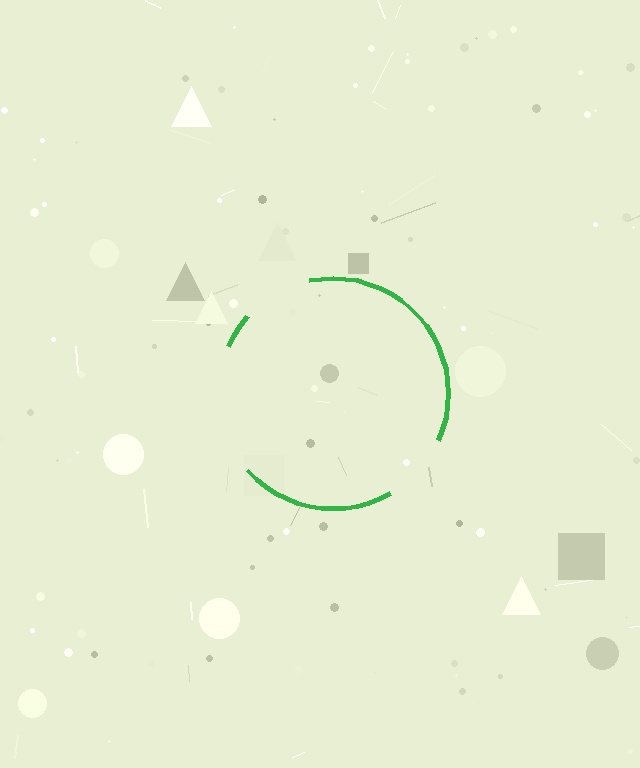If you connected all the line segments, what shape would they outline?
They would outline a circle.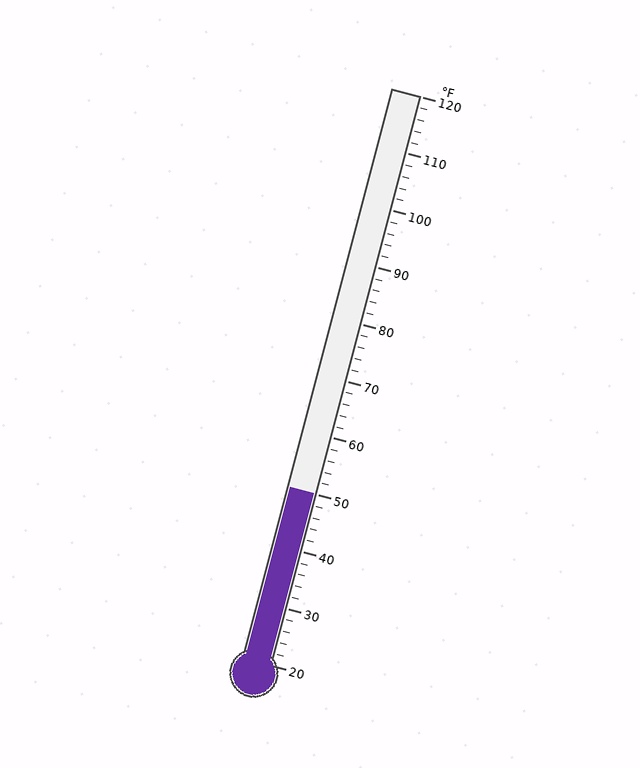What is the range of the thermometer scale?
The thermometer scale ranges from 20°F to 120°F.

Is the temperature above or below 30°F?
The temperature is above 30°F.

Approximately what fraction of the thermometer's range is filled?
The thermometer is filled to approximately 30% of its range.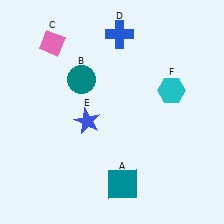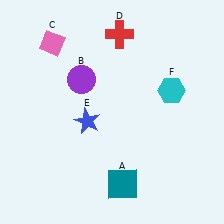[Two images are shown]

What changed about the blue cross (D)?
In Image 1, D is blue. In Image 2, it changed to red.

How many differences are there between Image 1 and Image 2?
There are 2 differences between the two images.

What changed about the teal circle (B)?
In Image 1, B is teal. In Image 2, it changed to purple.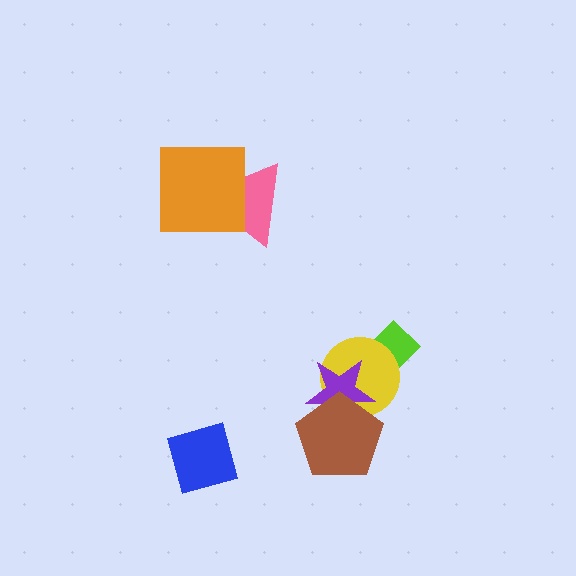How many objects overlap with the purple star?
2 objects overlap with the purple star.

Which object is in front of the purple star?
The brown pentagon is in front of the purple star.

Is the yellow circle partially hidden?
Yes, it is partially covered by another shape.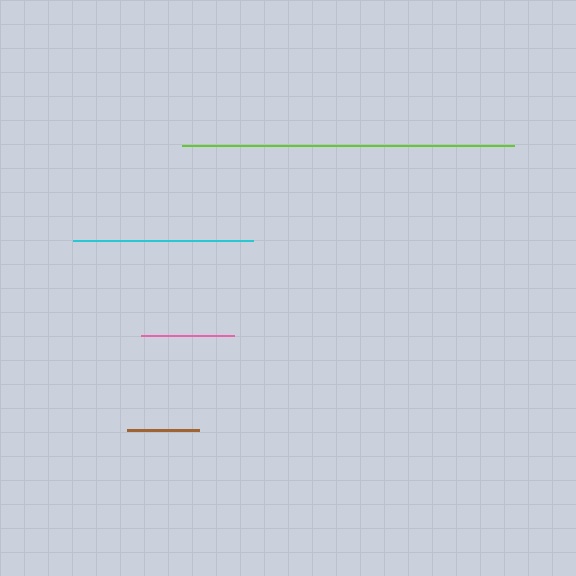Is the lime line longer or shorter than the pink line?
The lime line is longer than the pink line.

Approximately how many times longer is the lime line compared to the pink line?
The lime line is approximately 3.6 times the length of the pink line.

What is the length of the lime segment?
The lime segment is approximately 333 pixels long.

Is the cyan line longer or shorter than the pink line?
The cyan line is longer than the pink line.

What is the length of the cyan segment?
The cyan segment is approximately 180 pixels long.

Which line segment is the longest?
The lime line is the longest at approximately 333 pixels.